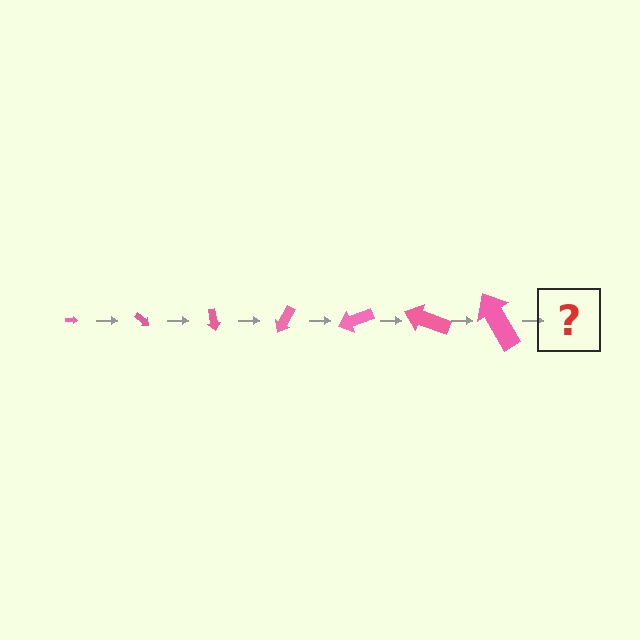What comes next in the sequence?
The next element should be an arrow, larger than the previous one and rotated 280 degrees from the start.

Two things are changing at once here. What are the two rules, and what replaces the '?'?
The two rules are that the arrow grows larger each step and it rotates 40 degrees each step. The '?' should be an arrow, larger than the previous one and rotated 280 degrees from the start.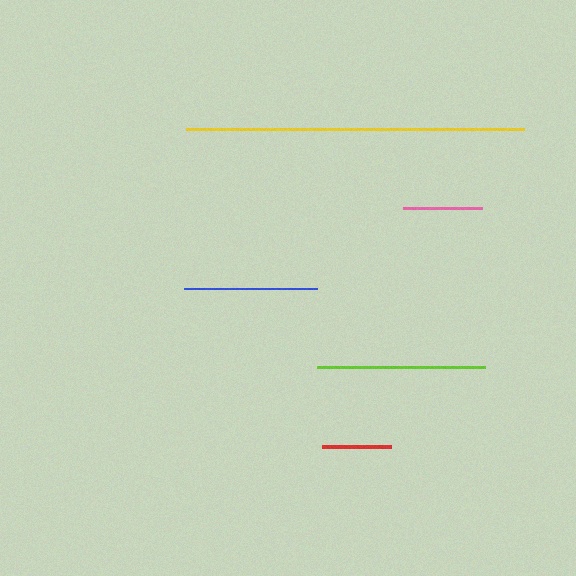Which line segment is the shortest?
The red line is the shortest at approximately 69 pixels.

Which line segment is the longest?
The yellow line is the longest at approximately 338 pixels.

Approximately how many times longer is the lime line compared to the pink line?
The lime line is approximately 2.1 times the length of the pink line.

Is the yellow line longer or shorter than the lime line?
The yellow line is longer than the lime line.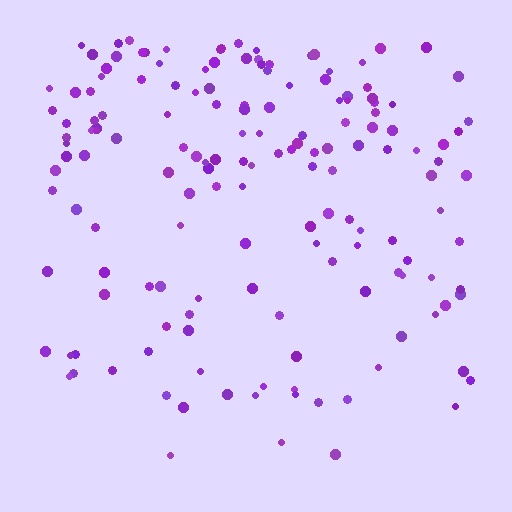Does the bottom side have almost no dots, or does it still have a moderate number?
Still a moderate number, just noticeably fewer than the top.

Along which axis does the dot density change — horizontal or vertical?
Vertical.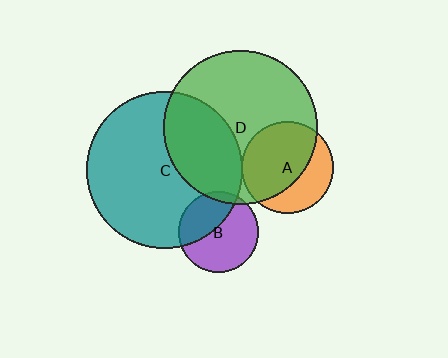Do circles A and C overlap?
Yes.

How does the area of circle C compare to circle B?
Approximately 3.8 times.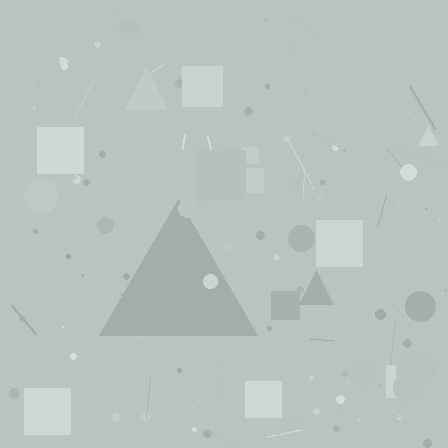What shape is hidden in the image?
A triangle is hidden in the image.